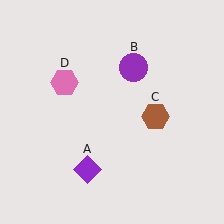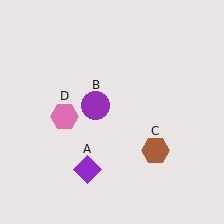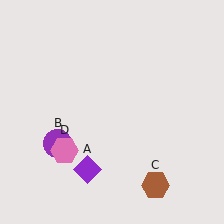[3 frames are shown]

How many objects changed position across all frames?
3 objects changed position: purple circle (object B), brown hexagon (object C), pink hexagon (object D).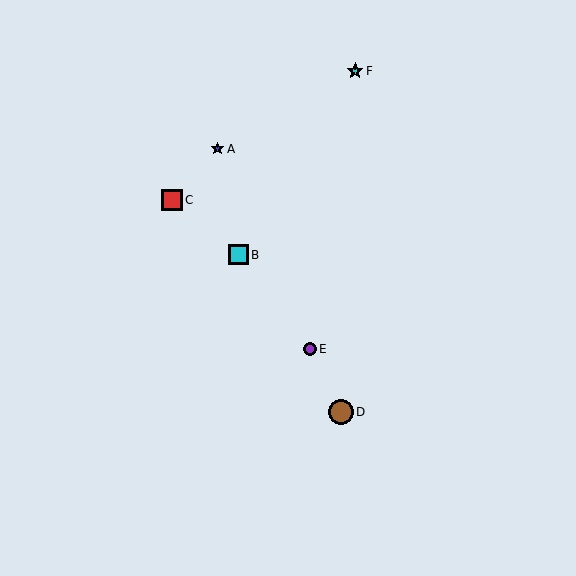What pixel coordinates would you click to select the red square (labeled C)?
Click at (172, 200) to select the red square C.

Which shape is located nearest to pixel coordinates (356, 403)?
The brown circle (labeled D) at (341, 412) is nearest to that location.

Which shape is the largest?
The brown circle (labeled D) is the largest.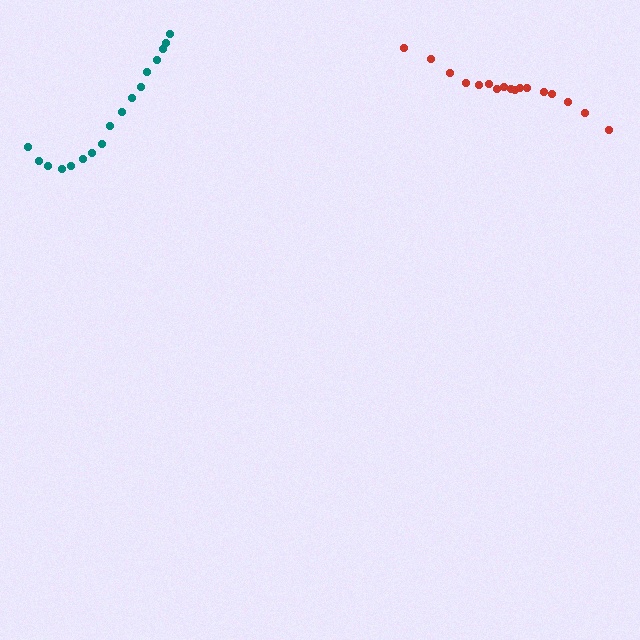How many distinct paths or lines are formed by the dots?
There are 2 distinct paths.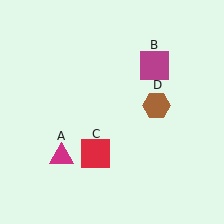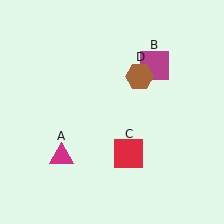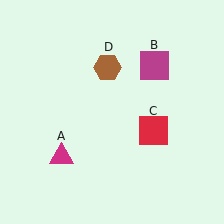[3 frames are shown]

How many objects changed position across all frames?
2 objects changed position: red square (object C), brown hexagon (object D).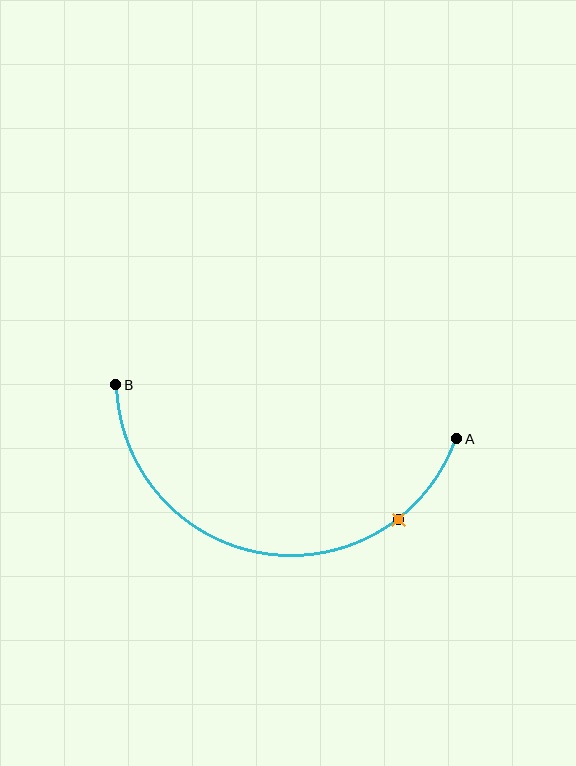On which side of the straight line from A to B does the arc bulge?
The arc bulges below the straight line connecting A and B.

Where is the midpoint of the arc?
The arc midpoint is the point on the curve farthest from the straight line joining A and B. It sits below that line.